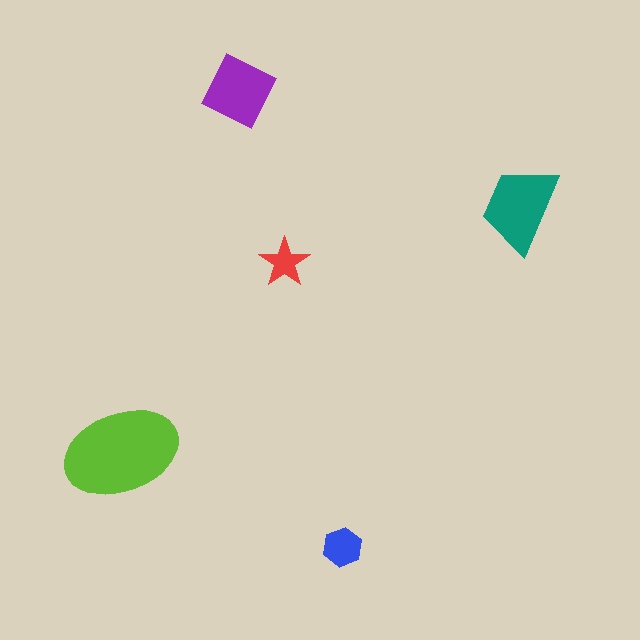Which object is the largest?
The lime ellipse.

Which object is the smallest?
The red star.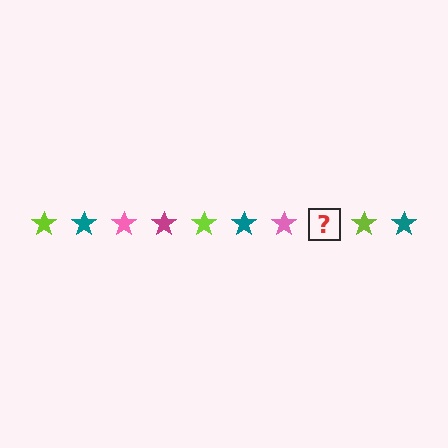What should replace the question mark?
The question mark should be replaced with a magenta star.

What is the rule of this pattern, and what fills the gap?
The rule is that the pattern cycles through lime, teal, pink, magenta stars. The gap should be filled with a magenta star.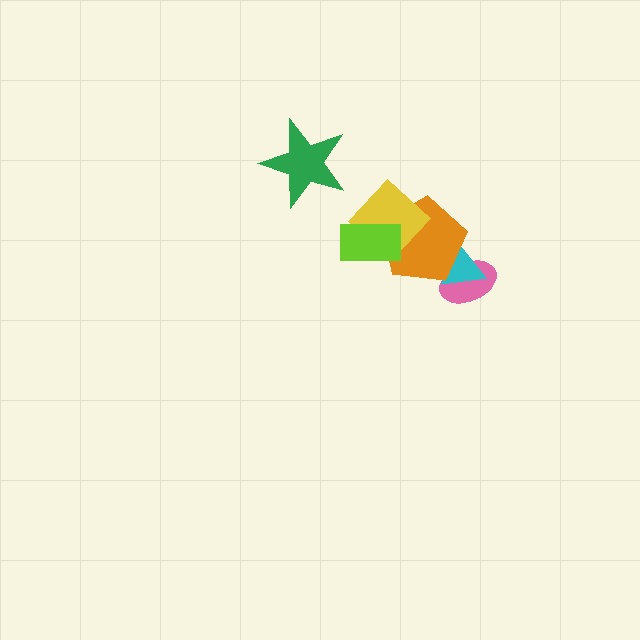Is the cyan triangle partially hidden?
Yes, it is partially covered by another shape.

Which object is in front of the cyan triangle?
The orange pentagon is in front of the cyan triangle.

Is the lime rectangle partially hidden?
No, no other shape covers it.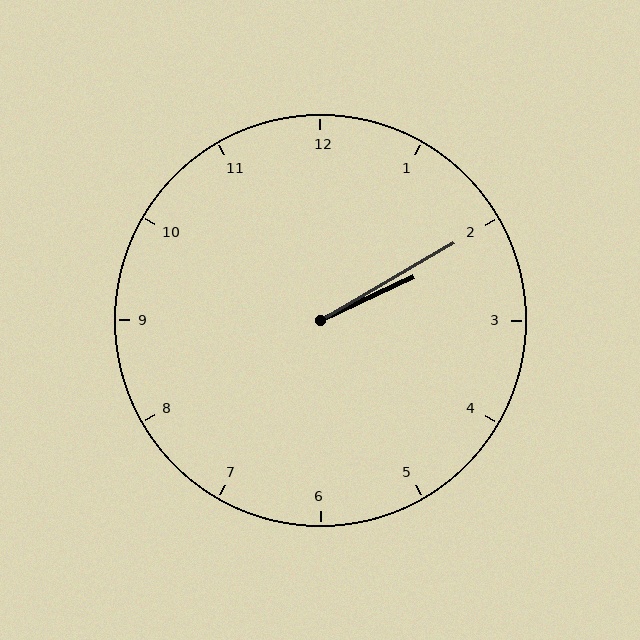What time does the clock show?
2:10.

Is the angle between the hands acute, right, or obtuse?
It is acute.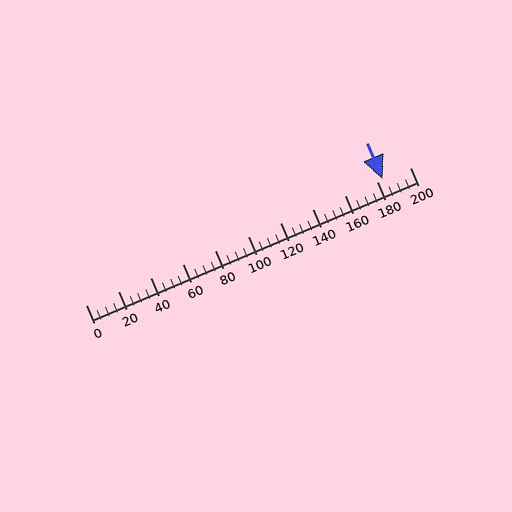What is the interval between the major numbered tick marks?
The major tick marks are spaced 20 units apart.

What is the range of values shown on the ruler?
The ruler shows values from 0 to 200.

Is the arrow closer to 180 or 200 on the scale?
The arrow is closer to 180.